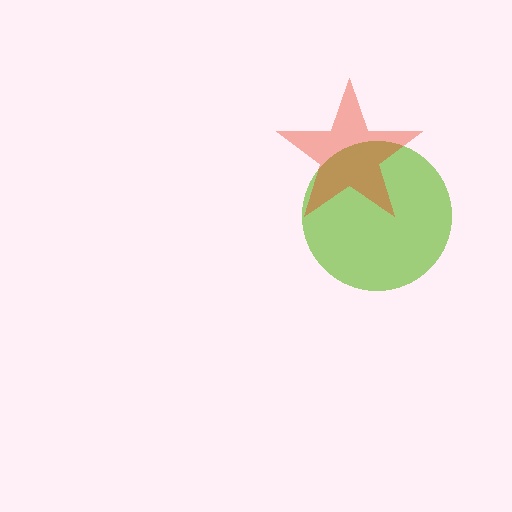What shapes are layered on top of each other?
The layered shapes are: a lime circle, a red star.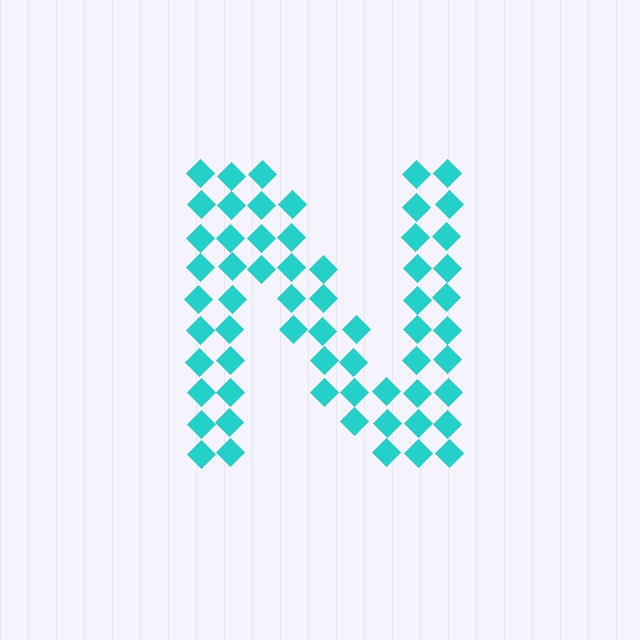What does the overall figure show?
The overall figure shows the letter N.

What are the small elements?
The small elements are diamonds.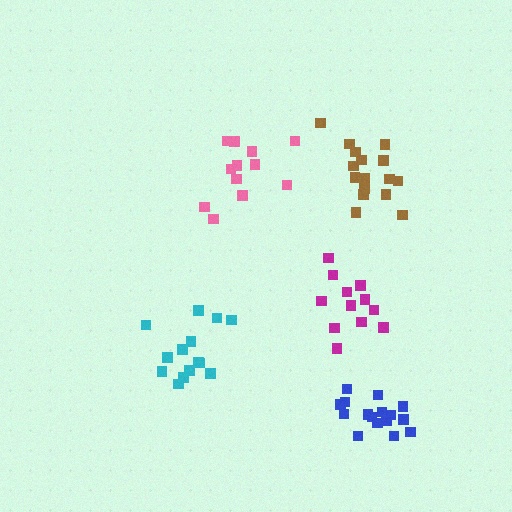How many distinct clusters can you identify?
There are 5 distinct clusters.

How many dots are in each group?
Group 1: 12 dots, Group 2: 16 dots, Group 3: 12 dots, Group 4: 14 dots, Group 5: 16 dots (70 total).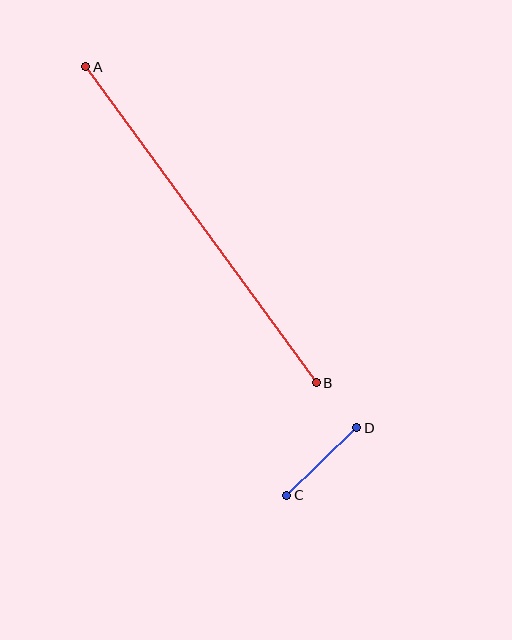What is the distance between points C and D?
The distance is approximately 97 pixels.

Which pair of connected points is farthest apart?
Points A and B are farthest apart.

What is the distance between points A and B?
The distance is approximately 391 pixels.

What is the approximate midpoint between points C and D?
The midpoint is at approximately (322, 461) pixels.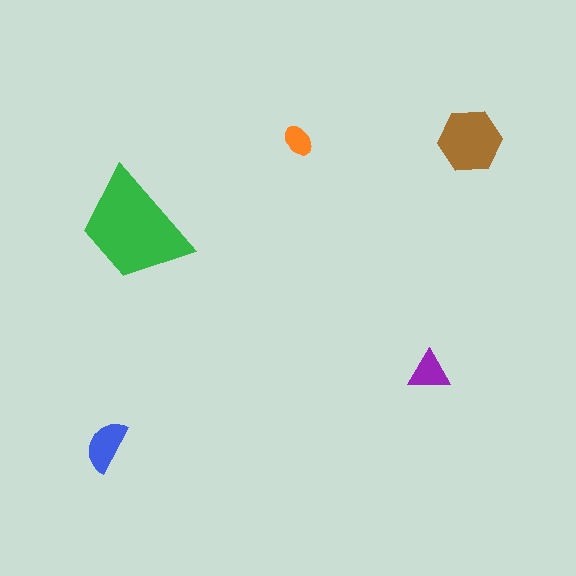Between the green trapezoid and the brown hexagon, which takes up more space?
The green trapezoid.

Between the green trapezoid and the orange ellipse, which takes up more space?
The green trapezoid.